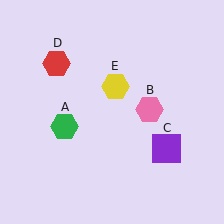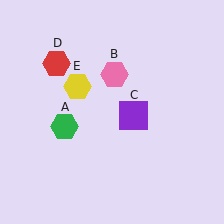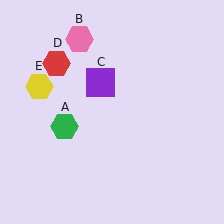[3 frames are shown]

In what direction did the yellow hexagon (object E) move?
The yellow hexagon (object E) moved left.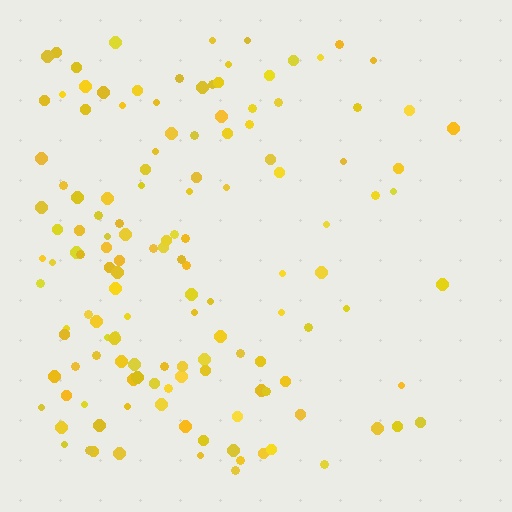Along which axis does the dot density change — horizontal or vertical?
Horizontal.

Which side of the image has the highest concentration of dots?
The left.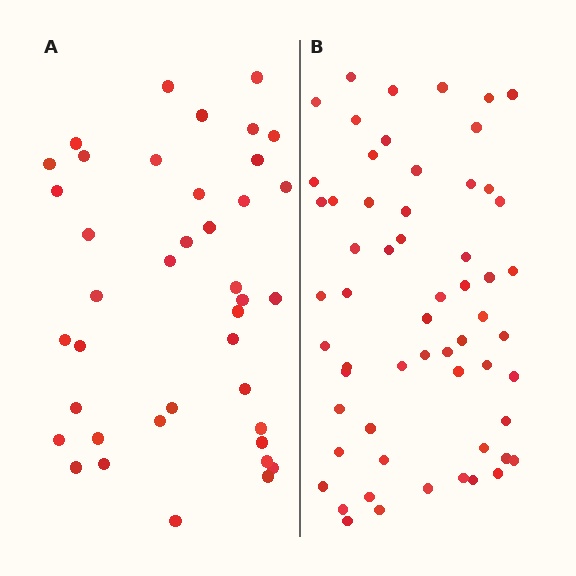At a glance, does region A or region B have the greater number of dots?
Region B (the right region) has more dots.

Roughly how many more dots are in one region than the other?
Region B has approximately 20 more dots than region A.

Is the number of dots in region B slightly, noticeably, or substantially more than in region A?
Region B has substantially more. The ratio is roughly 1.5 to 1.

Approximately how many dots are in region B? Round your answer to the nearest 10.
About 60 dots. (The exact count is 59, which rounds to 60.)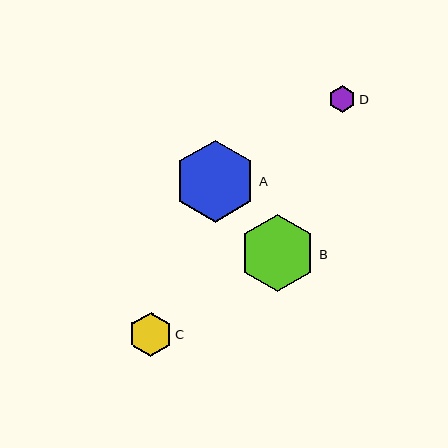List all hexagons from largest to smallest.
From largest to smallest: A, B, C, D.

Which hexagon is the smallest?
Hexagon D is the smallest with a size of approximately 27 pixels.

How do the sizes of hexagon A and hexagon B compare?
Hexagon A and hexagon B are approximately the same size.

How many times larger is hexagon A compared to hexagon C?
Hexagon A is approximately 1.8 times the size of hexagon C.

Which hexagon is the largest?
Hexagon A is the largest with a size of approximately 82 pixels.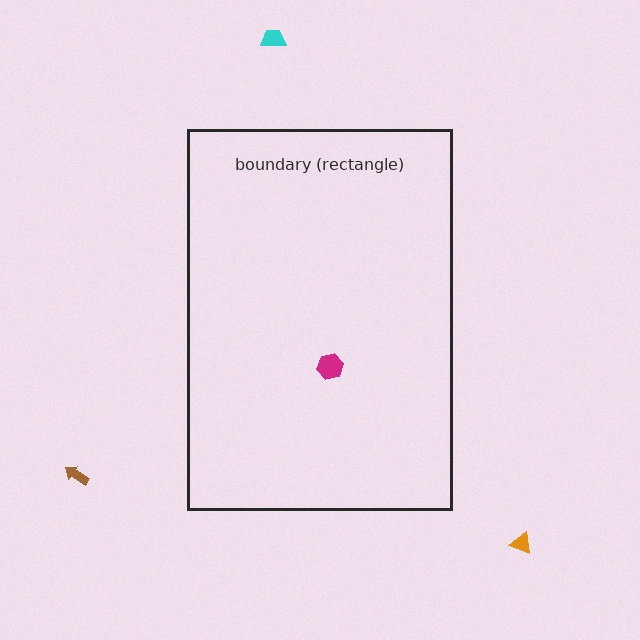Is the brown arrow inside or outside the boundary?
Outside.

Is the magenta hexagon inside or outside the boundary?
Inside.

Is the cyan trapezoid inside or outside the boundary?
Outside.